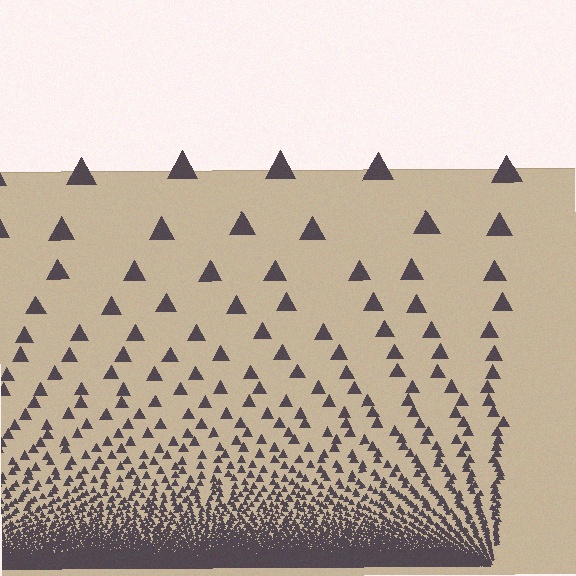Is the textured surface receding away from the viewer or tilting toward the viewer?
The surface appears to tilt toward the viewer. Texture elements get larger and sparser toward the top.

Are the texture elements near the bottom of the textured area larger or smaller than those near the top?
Smaller. The gradient is inverted — elements near the bottom are smaller and denser.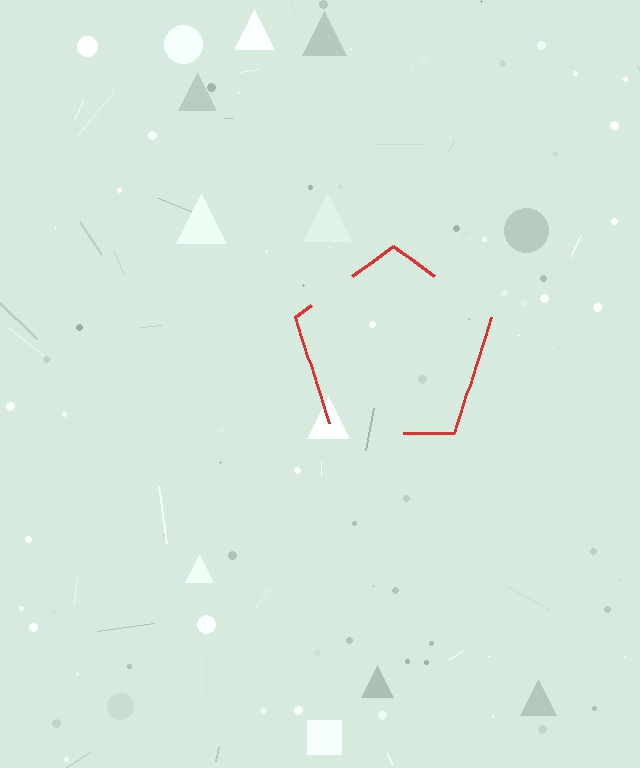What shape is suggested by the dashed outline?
The dashed outline suggests a pentagon.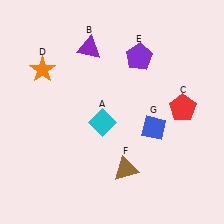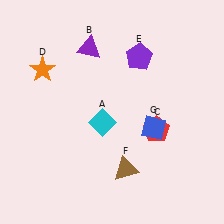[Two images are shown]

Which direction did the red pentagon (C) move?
The red pentagon (C) moved left.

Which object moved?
The red pentagon (C) moved left.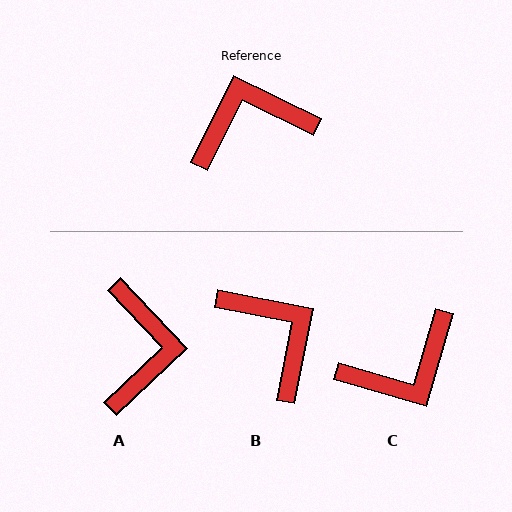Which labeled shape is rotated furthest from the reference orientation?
C, about 170 degrees away.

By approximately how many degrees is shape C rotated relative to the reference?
Approximately 170 degrees clockwise.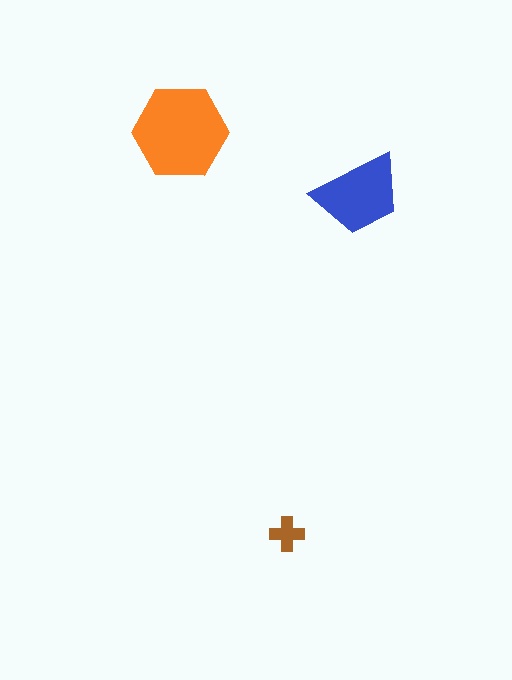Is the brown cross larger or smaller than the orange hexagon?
Smaller.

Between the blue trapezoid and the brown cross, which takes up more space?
The blue trapezoid.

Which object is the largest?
The orange hexagon.